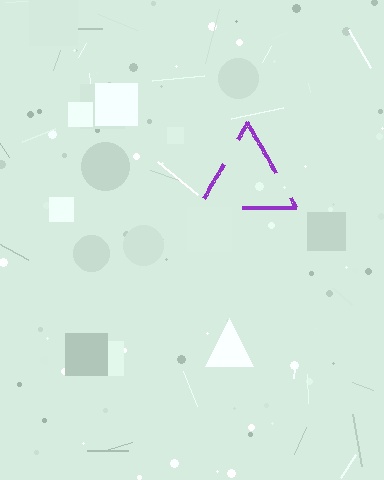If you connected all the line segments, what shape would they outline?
They would outline a triangle.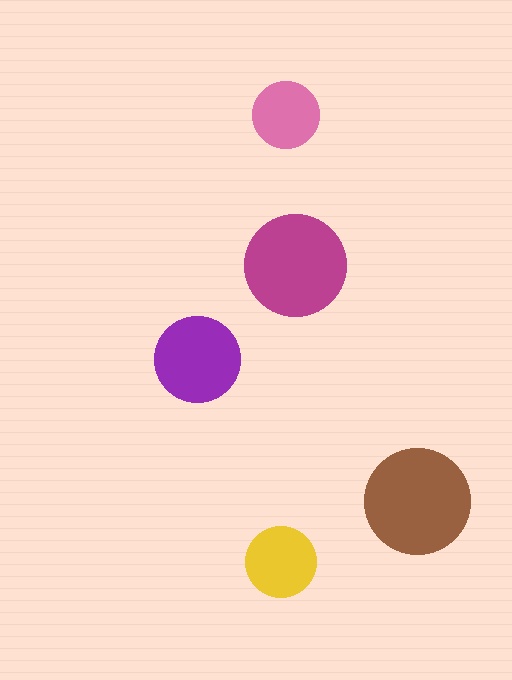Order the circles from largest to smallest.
the brown one, the magenta one, the purple one, the yellow one, the pink one.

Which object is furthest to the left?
The purple circle is leftmost.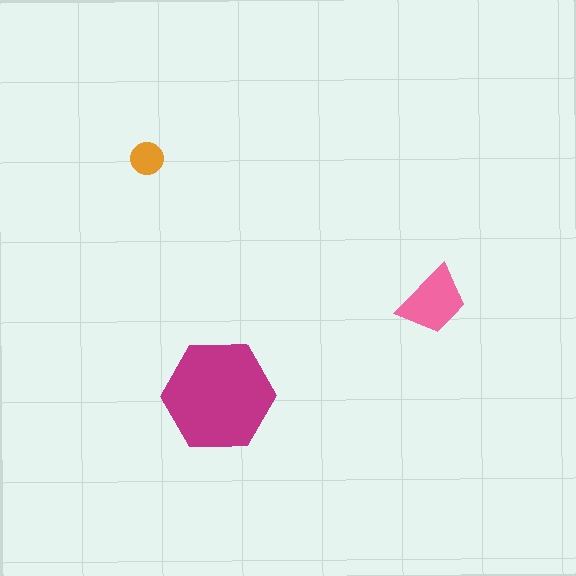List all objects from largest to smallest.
The magenta hexagon, the pink trapezoid, the orange circle.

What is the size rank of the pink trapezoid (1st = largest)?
2nd.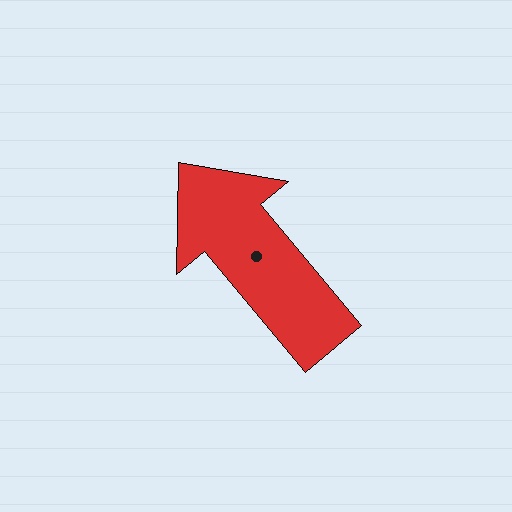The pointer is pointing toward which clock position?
Roughly 11 o'clock.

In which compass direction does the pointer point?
Northwest.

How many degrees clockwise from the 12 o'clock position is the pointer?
Approximately 320 degrees.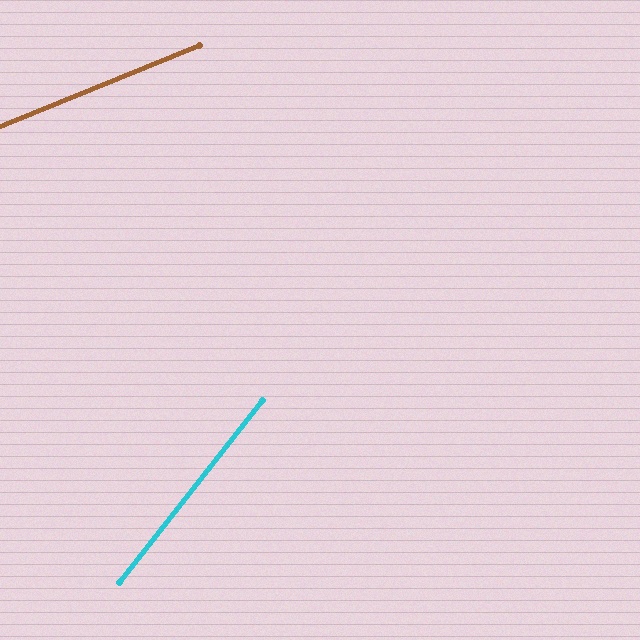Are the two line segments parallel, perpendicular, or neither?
Neither parallel nor perpendicular — they differ by about 30°.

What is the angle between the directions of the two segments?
Approximately 30 degrees.